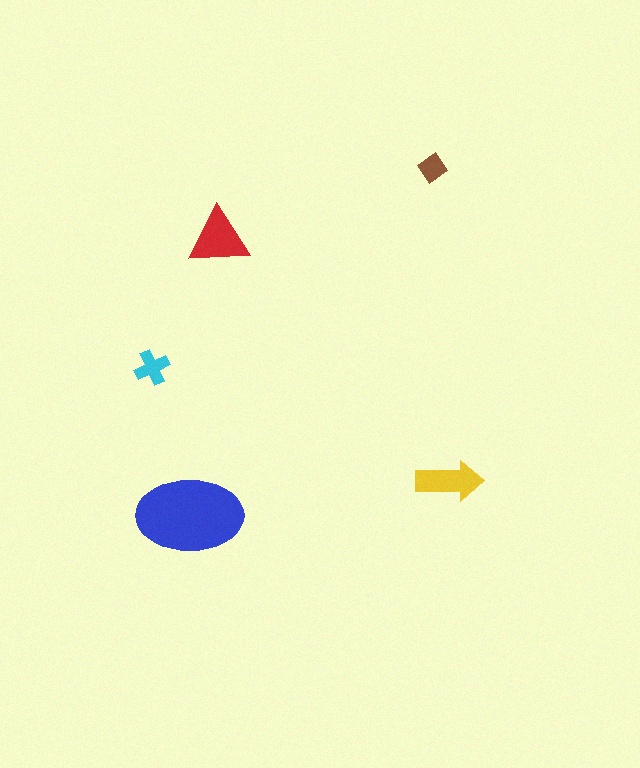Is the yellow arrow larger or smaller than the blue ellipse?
Smaller.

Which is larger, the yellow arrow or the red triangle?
The red triangle.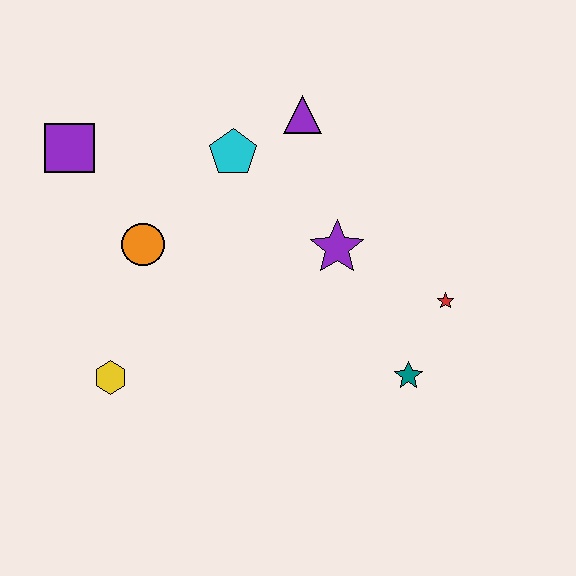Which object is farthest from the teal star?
The purple square is farthest from the teal star.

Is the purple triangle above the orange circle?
Yes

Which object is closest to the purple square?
The orange circle is closest to the purple square.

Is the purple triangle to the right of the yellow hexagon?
Yes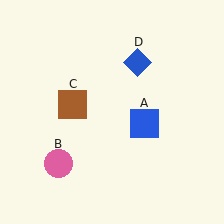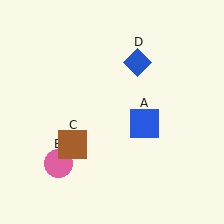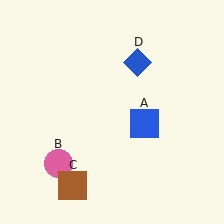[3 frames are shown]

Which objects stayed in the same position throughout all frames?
Blue square (object A) and pink circle (object B) and blue diamond (object D) remained stationary.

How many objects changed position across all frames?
1 object changed position: brown square (object C).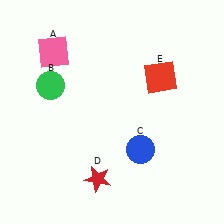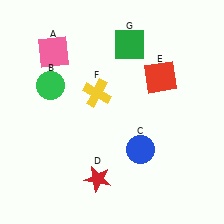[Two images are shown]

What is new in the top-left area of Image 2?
A yellow cross (F) was added in the top-left area of Image 2.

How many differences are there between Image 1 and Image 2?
There are 2 differences between the two images.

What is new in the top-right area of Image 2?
A green square (G) was added in the top-right area of Image 2.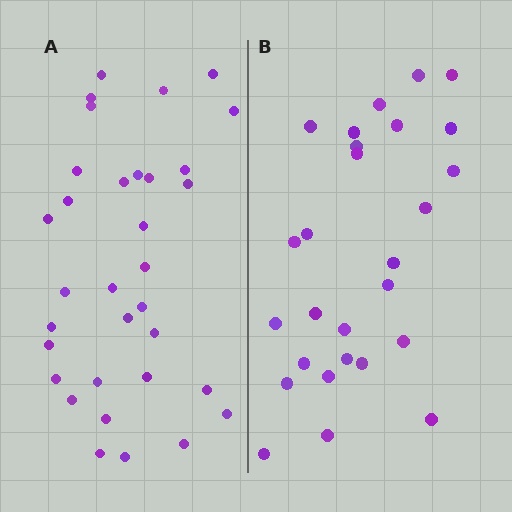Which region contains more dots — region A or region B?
Region A (the left region) has more dots.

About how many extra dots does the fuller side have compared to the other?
Region A has about 6 more dots than region B.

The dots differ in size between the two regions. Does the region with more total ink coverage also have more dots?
No. Region B has more total ink coverage because its dots are larger, but region A actually contains more individual dots. Total area can be misleading — the number of items is what matters here.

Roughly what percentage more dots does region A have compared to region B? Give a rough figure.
About 20% more.